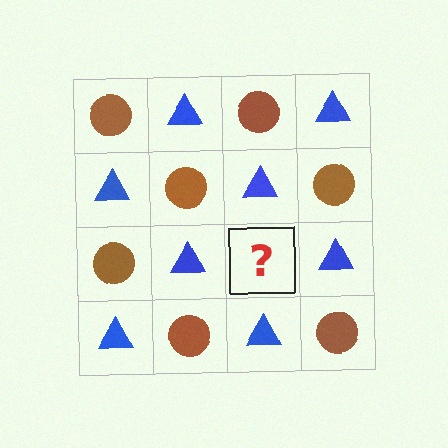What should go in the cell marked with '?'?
The missing cell should contain a brown circle.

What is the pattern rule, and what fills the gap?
The rule is that it alternates brown circle and blue triangle in a checkerboard pattern. The gap should be filled with a brown circle.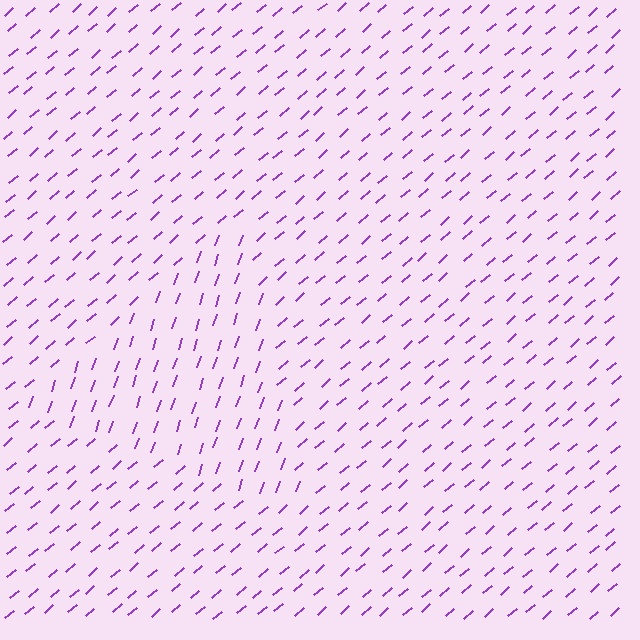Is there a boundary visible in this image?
Yes, there is a texture boundary formed by a change in line orientation.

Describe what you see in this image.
The image is filled with small purple line segments. A triangle region in the image has lines oriented differently from the surrounding lines, creating a visible texture boundary.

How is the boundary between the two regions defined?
The boundary is defined purely by a change in line orientation (approximately 31 degrees difference). All lines are the same color and thickness.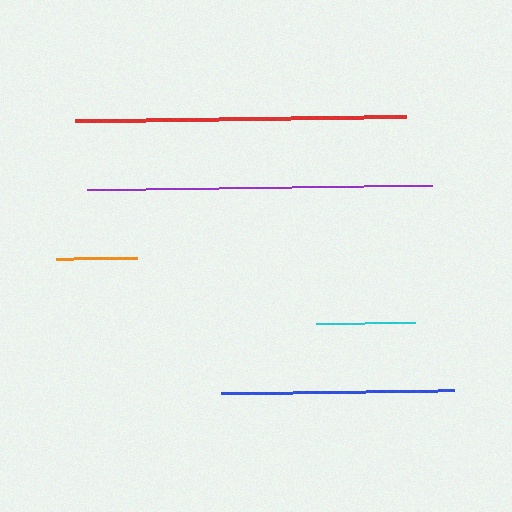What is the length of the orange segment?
The orange segment is approximately 81 pixels long.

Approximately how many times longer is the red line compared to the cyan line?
The red line is approximately 3.4 times the length of the cyan line.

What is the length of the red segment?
The red segment is approximately 331 pixels long.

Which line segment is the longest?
The purple line is the longest at approximately 345 pixels.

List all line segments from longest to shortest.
From longest to shortest: purple, red, blue, cyan, orange.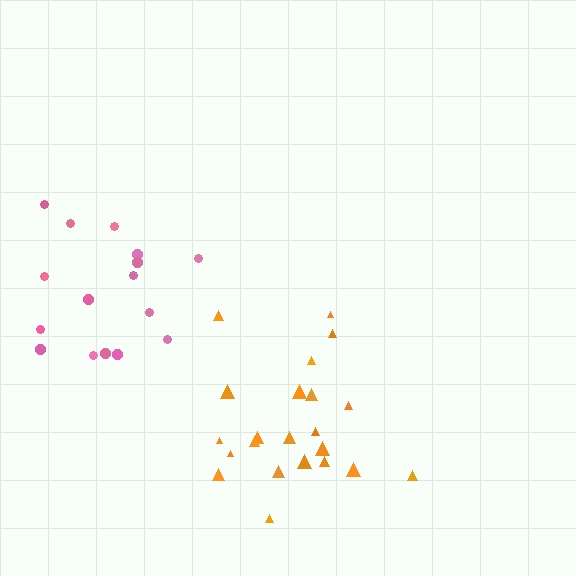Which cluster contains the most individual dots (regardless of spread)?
Orange (22).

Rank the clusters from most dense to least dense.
orange, pink.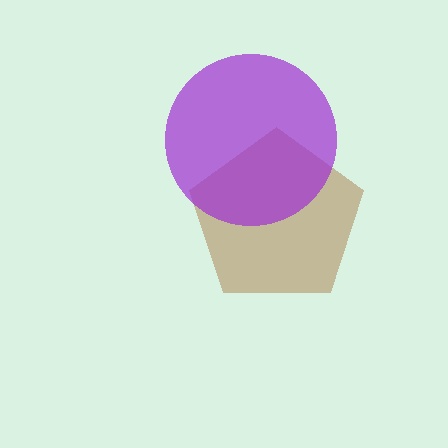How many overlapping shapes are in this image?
There are 2 overlapping shapes in the image.